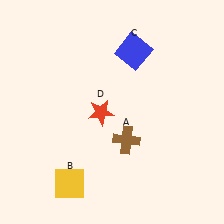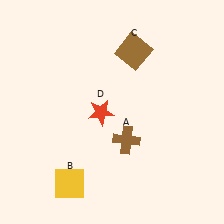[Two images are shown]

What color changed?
The square (C) changed from blue in Image 1 to brown in Image 2.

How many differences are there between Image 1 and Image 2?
There is 1 difference between the two images.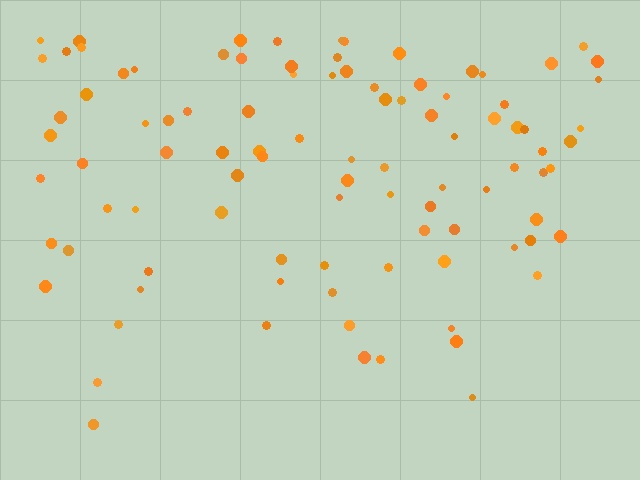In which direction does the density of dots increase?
From bottom to top, with the top side densest.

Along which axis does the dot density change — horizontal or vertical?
Vertical.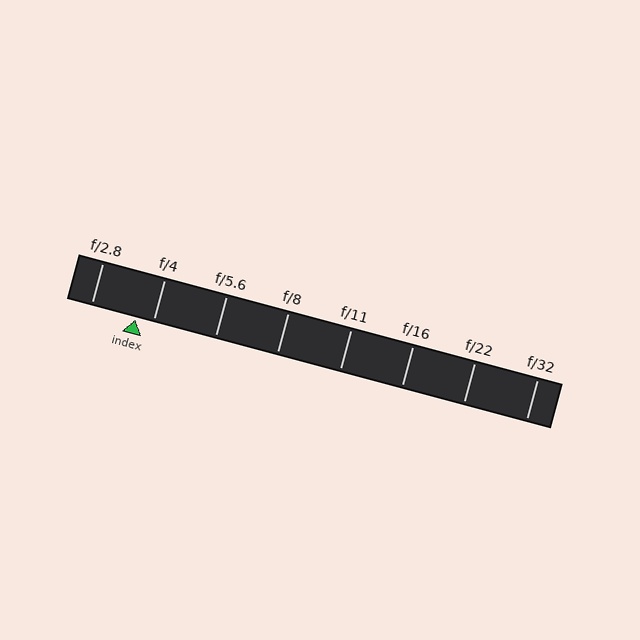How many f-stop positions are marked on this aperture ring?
There are 8 f-stop positions marked.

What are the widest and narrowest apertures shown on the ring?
The widest aperture shown is f/2.8 and the narrowest is f/32.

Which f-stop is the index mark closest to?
The index mark is closest to f/4.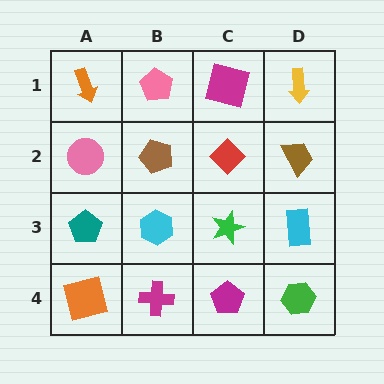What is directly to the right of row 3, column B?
A green star.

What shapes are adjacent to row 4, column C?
A green star (row 3, column C), a magenta cross (row 4, column B), a green hexagon (row 4, column D).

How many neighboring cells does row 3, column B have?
4.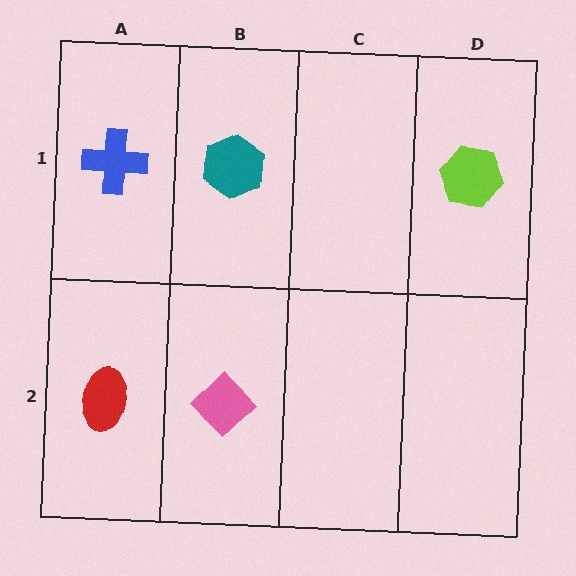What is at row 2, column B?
A pink diamond.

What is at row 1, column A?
A blue cross.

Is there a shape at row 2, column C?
No, that cell is empty.